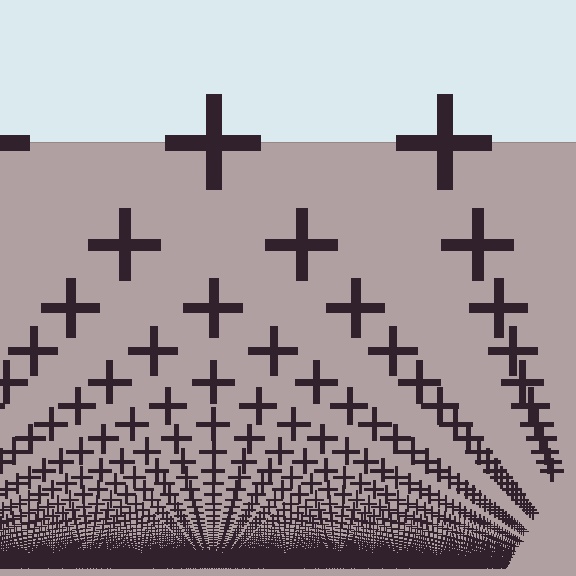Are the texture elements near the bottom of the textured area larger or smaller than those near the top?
Smaller. The gradient is inverted — elements near the bottom are smaller and denser.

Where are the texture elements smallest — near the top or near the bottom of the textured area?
Near the bottom.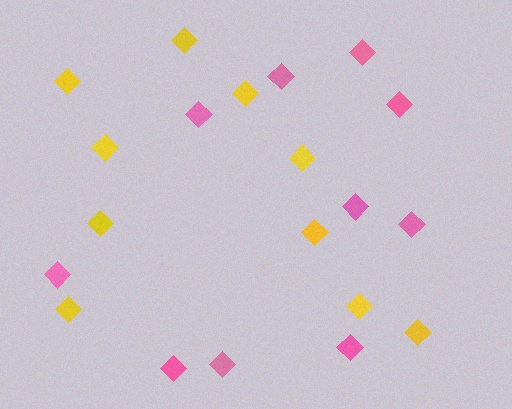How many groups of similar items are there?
There are 2 groups: one group of yellow diamonds (10) and one group of pink diamonds (10).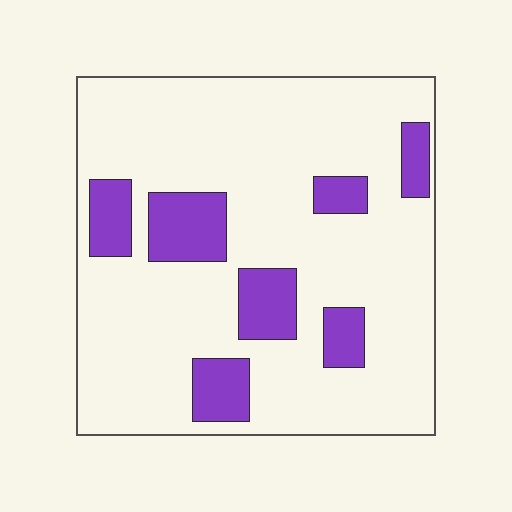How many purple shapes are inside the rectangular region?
7.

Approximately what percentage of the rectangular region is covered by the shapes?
Approximately 20%.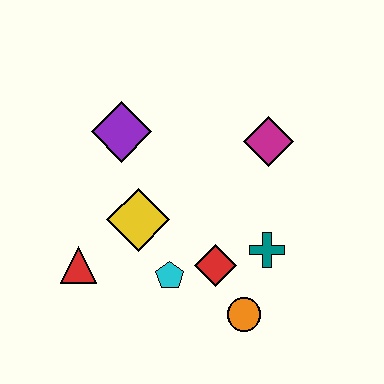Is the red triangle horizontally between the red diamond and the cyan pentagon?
No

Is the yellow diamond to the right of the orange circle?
No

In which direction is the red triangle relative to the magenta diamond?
The red triangle is to the left of the magenta diamond.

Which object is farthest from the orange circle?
The purple diamond is farthest from the orange circle.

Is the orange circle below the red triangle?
Yes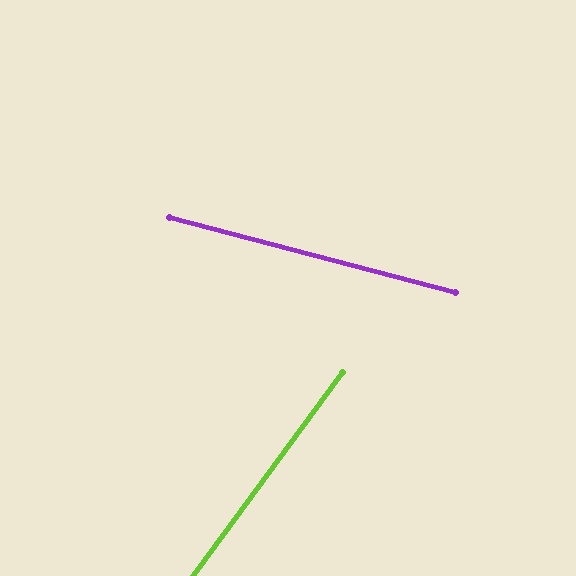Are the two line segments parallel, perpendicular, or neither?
Neither parallel nor perpendicular — they differ by about 68°.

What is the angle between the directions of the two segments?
Approximately 68 degrees.